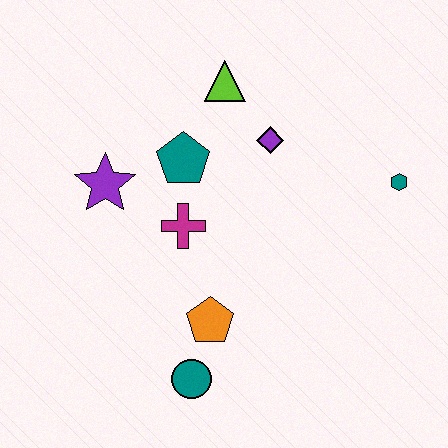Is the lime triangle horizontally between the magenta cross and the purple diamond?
Yes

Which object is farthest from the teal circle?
The lime triangle is farthest from the teal circle.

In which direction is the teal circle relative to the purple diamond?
The teal circle is below the purple diamond.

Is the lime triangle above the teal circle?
Yes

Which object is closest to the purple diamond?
The lime triangle is closest to the purple diamond.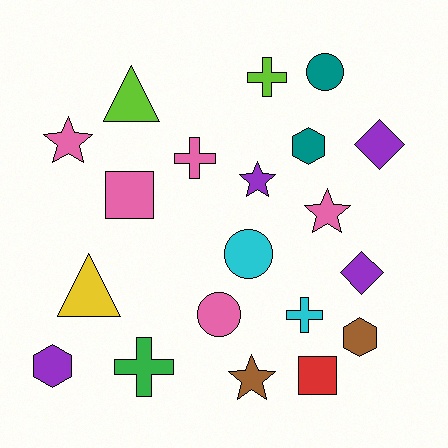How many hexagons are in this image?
There are 3 hexagons.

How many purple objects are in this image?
There are 4 purple objects.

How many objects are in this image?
There are 20 objects.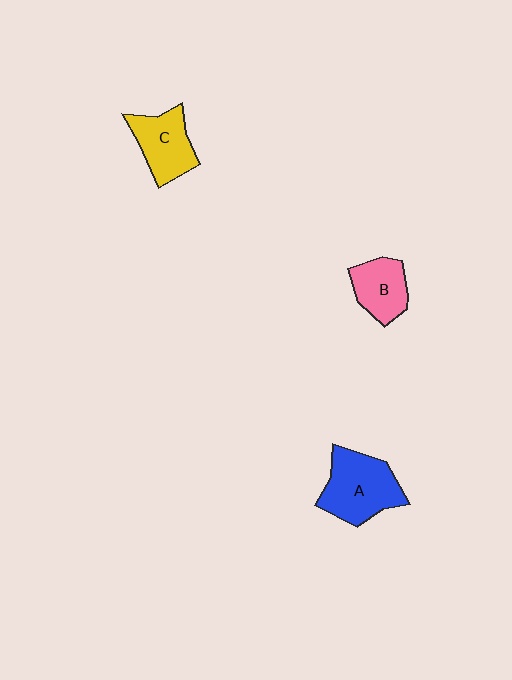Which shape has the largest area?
Shape A (blue).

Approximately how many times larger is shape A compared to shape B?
Approximately 1.5 times.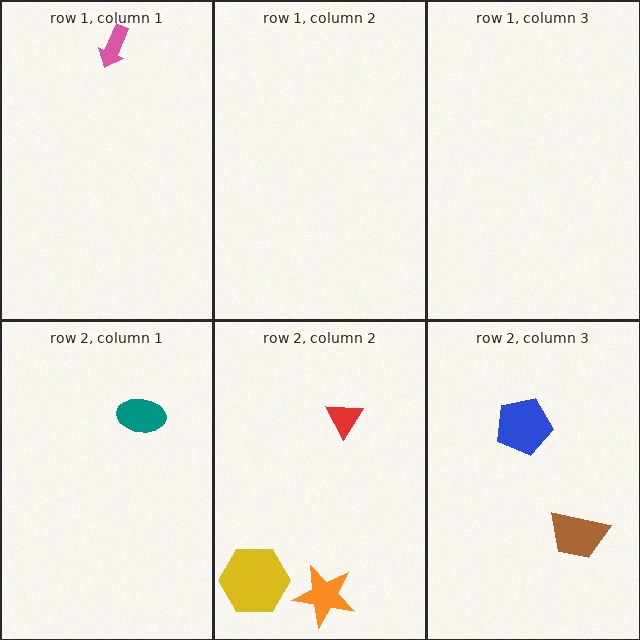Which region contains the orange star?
The row 2, column 2 region.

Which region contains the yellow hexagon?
The row 2, column 2 region.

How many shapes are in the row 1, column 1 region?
1.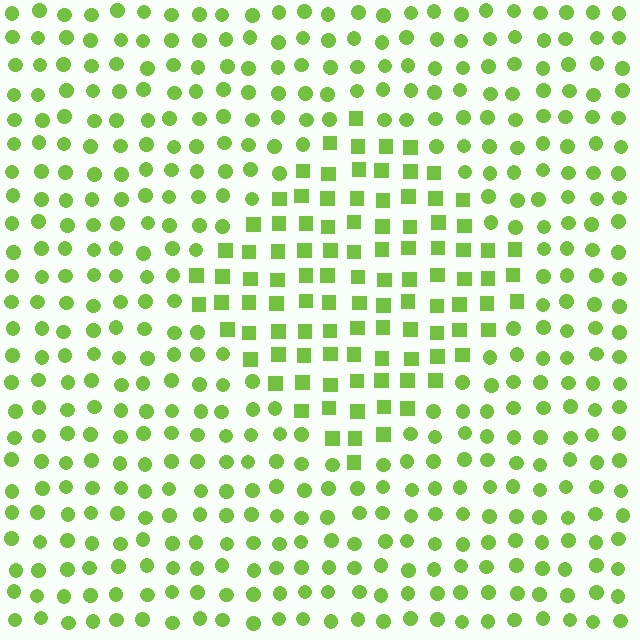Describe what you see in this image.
The image is filled with small lime elements arranged in a uniform grid. A diamond-shaped region contains squares, while the surrounding area contains circles. The boundary is defined purely by the change in element shape.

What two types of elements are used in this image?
The image uses squares inside the diamond region and circles outside it.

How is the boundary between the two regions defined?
The boundary is defined by a change in element shape: squares inside vs. circles outside. All elements share the same color and spacing.